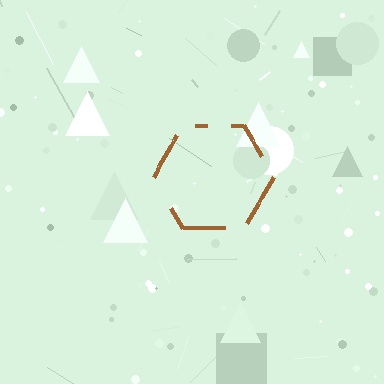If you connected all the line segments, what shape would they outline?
They would outline a hexagon.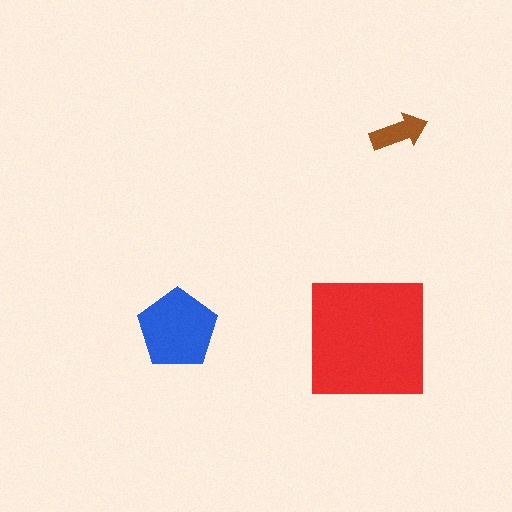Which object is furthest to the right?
The brown arrow is rightmost.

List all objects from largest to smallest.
The red square, the blue pentagon, the brown arrow.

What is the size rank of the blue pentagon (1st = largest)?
2nd.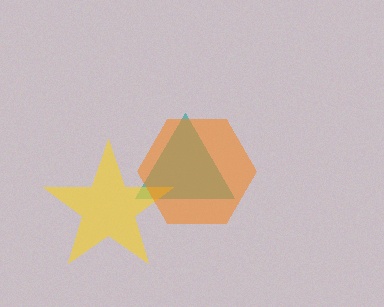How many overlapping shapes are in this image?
There are 3 overlapping shapes in the image.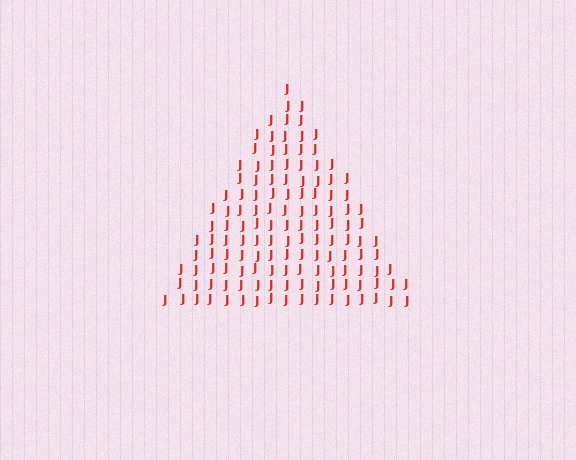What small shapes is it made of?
It is made of small letter J's.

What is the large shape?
The large shape is a triangle.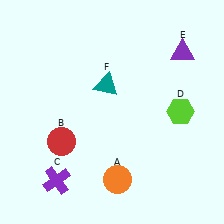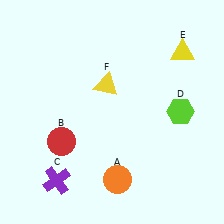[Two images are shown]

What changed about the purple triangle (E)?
In Image 1, E is purple. In Image 2, it changed to yellow.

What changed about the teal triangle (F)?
In Image 1, F is teal. In Image 2, it changed to yellow.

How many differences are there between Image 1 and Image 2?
There are 2 differences between the two images.